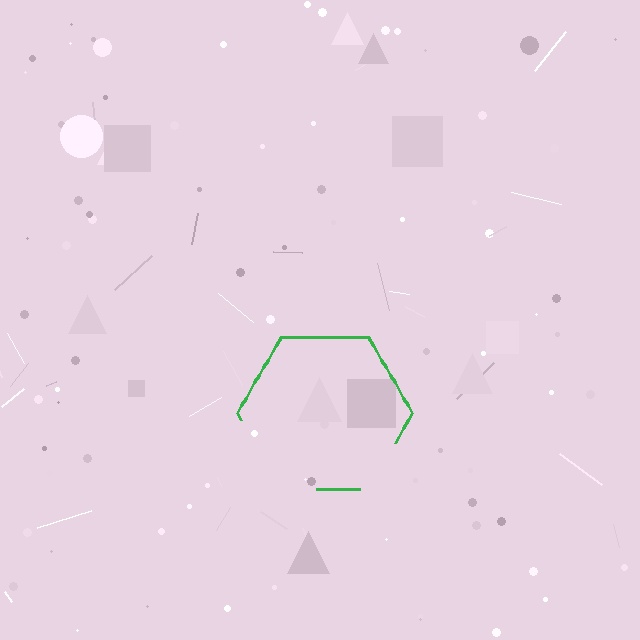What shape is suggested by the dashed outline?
The dashed outline suggests a hexagon.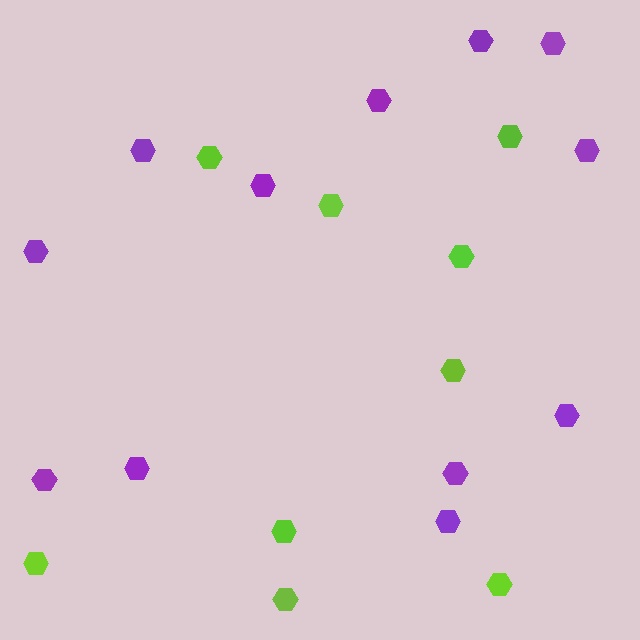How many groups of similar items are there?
There are 2 groups: one group of lime hexagons (9) and one group of purple hexagons (12).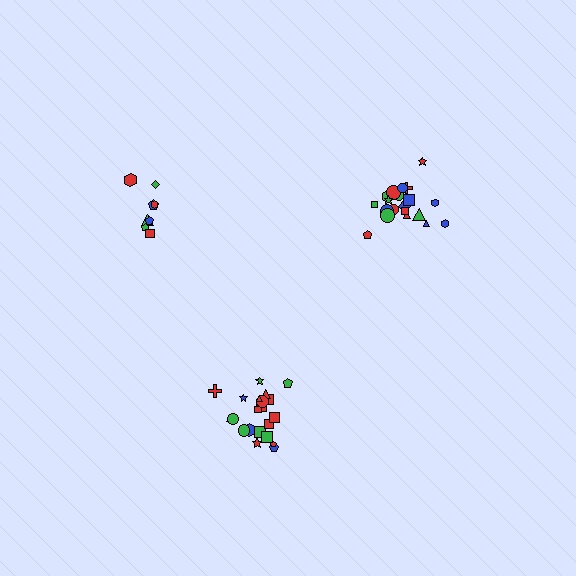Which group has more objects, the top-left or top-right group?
The top-right group.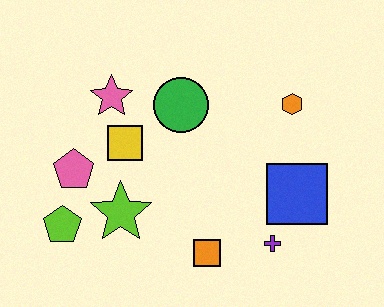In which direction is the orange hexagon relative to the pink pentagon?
The orange hexagon is to the right of the pink pentagon.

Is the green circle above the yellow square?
Yes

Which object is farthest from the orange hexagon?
The lime pentagon is farthest from the orange hexagon.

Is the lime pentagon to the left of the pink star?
Yes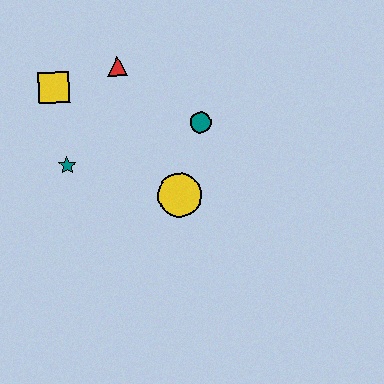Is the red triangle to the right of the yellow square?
Yes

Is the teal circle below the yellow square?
Yes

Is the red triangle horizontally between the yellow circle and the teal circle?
No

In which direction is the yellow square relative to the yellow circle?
The yellow square is to the left of the yellow circle.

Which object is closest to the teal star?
The yellow square is closest to the teal star.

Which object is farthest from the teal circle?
The yellow square is farthest from the teal circle.